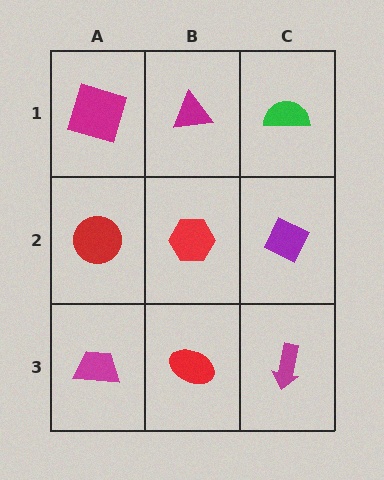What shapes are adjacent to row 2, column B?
A magenta triangle (row 1, column B), a red ellipse (row 3, column B), a red circle (row 2, column A), a purple diamond (row 2, column C).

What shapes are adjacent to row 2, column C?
A green semicircle (row 1, column C), a magenta arrow (row 3, column C), a red hexagon (row 2, column B).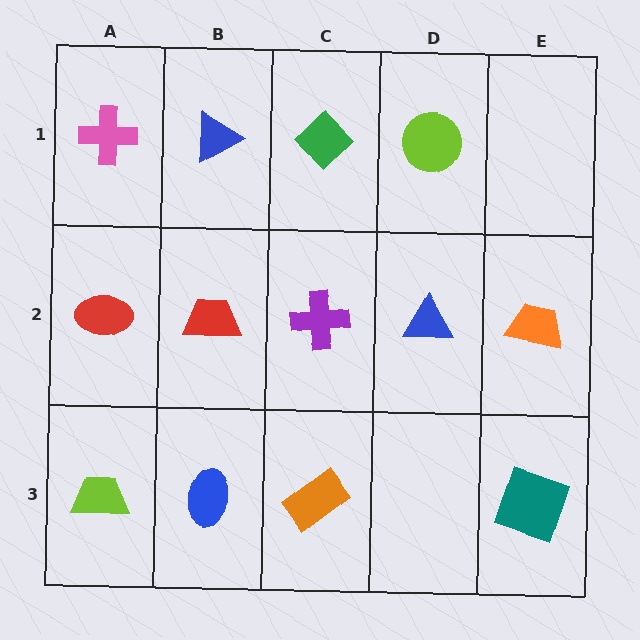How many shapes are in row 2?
5 shapes.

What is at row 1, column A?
A pink cross.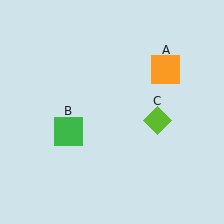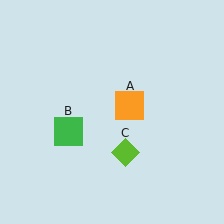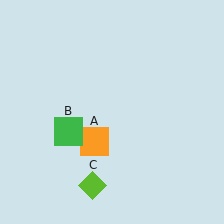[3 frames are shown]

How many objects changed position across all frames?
2 objects changed position: orange square (object A), lime diamond (object C).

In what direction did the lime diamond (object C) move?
The lime diamond (object C) moved down and to the left.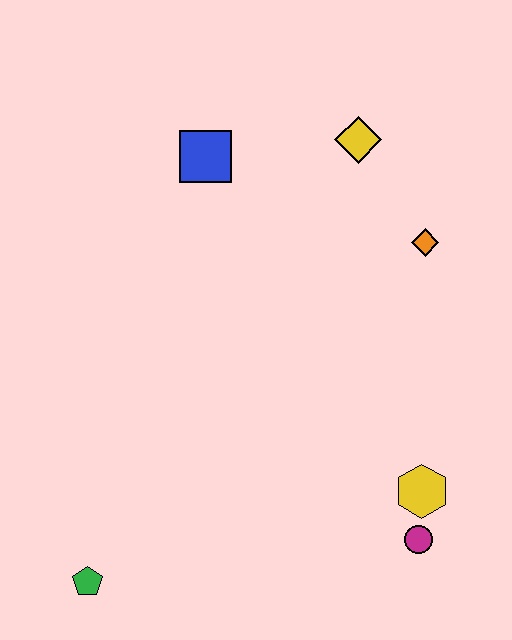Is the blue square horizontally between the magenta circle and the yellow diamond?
No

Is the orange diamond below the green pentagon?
No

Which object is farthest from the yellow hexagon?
The blue square is farthest from the yellow hexagon.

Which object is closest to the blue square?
The yellow diamond is closest to the blue square.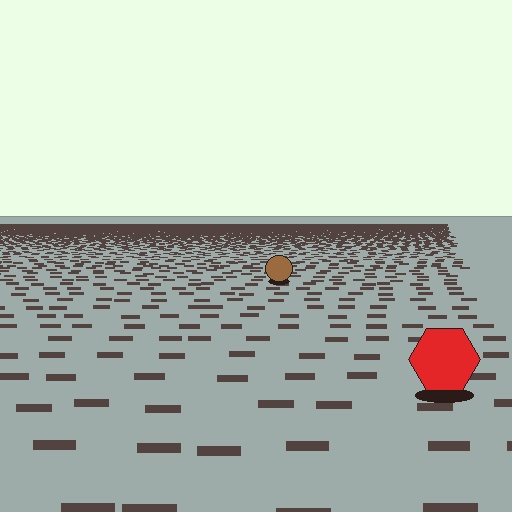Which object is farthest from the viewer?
The brown circle is farthest from the viewer. It appears smaller and the ground texture around it is denser.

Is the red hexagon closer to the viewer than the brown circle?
Yes. The red hexagon is closer — you can tell from the texture gradient: the ground texture is coarser near it.